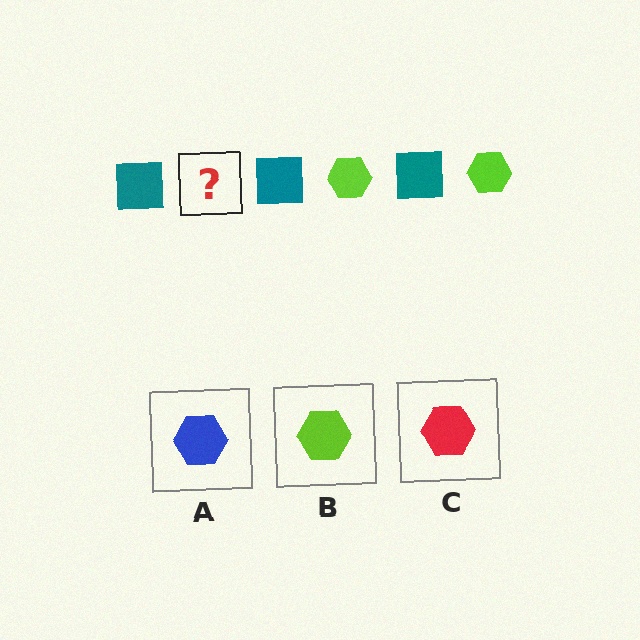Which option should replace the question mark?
Option B.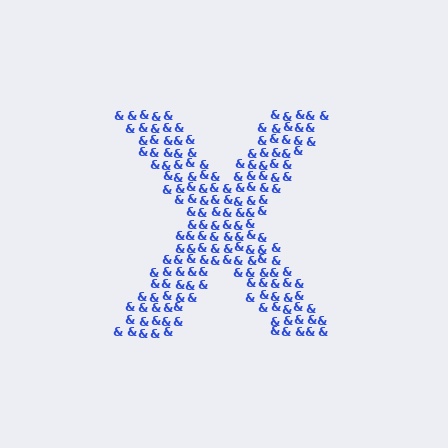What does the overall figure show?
The overall figure shows the letter X.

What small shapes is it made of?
It is made of small ampersands.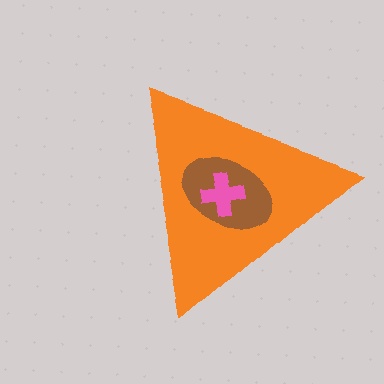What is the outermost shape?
The orange triangle.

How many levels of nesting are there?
3.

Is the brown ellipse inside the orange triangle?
Yes.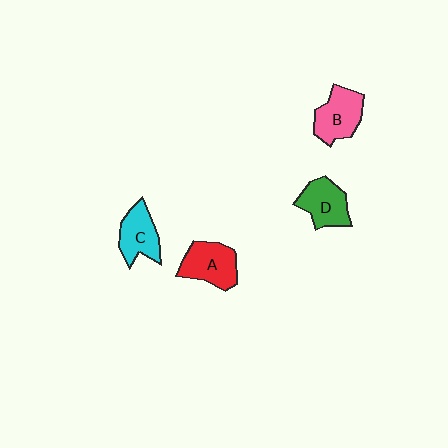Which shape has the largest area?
Shape A (red).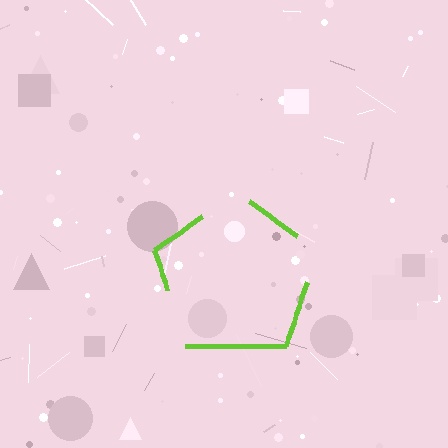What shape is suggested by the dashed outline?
The dashed outline suggests a pentagon.